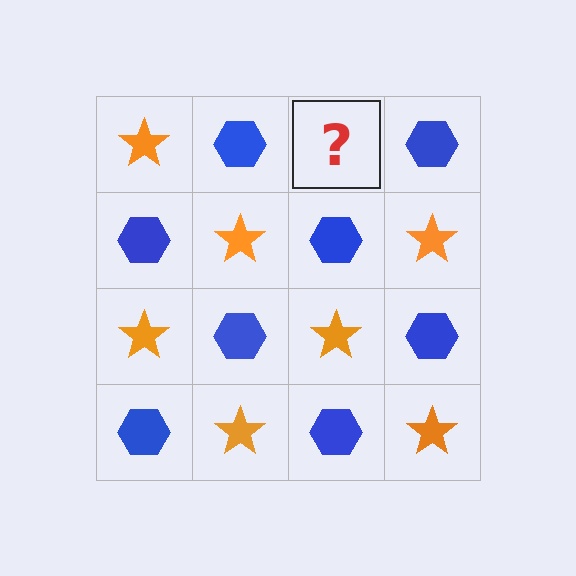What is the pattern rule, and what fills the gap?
The rule is that it alternates orange star and blue hexagon in a checkerboard pattern. The gap should be filled with an orange star.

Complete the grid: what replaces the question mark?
The question mark should be replaced with an orange star.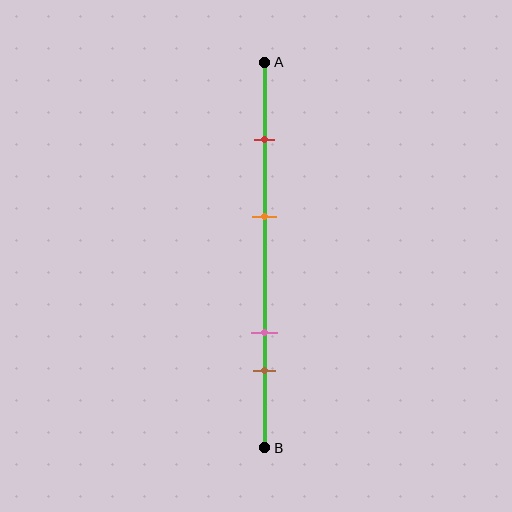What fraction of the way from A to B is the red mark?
The red mark is approximately 20% (0.2) of the way from A to B.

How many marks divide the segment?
There are 4 marks dividing the segment.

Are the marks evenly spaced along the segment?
No, the marks are not evenly spaced.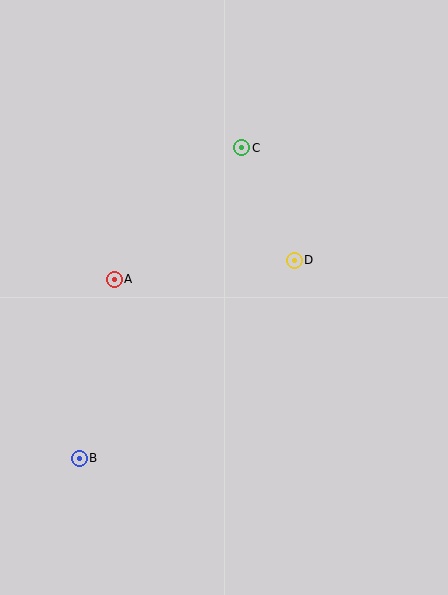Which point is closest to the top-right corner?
Point C is closest to the top-right corner.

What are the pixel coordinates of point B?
Point B is at (79, 458).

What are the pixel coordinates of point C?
Point C is at (242, 148).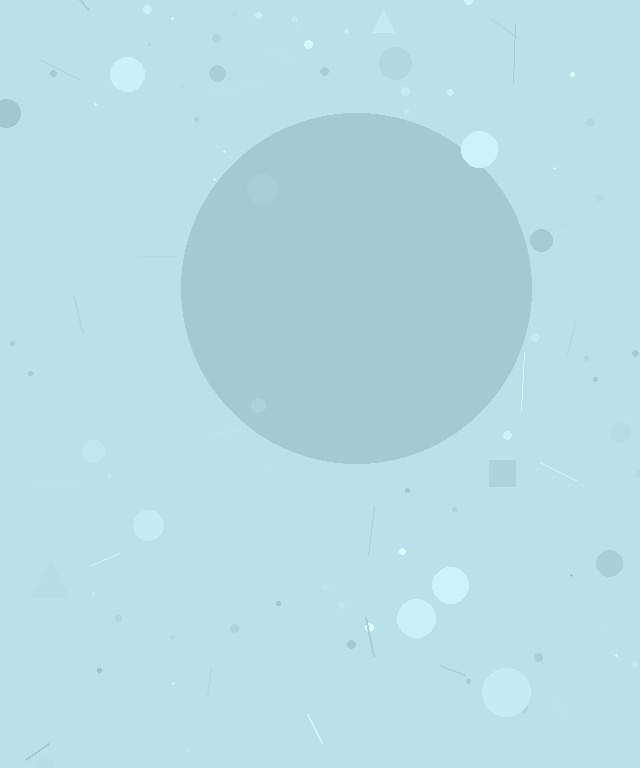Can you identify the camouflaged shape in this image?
The camouflaged shape is a circle.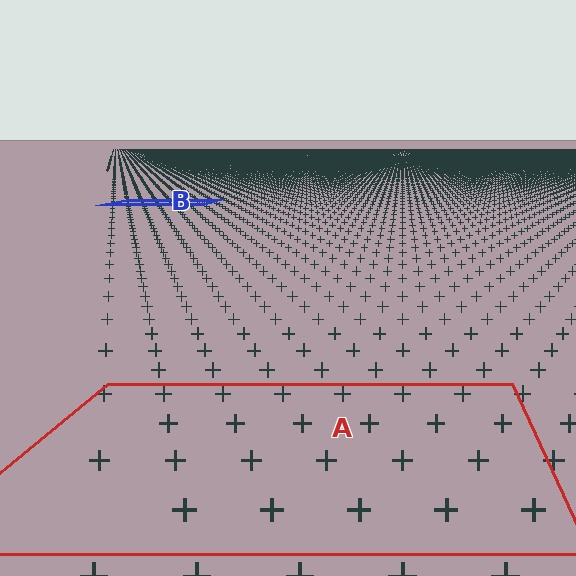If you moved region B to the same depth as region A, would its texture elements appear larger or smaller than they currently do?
They would appear larger. At a closer depth, the same texture elements are projected at a bigger on-screen size.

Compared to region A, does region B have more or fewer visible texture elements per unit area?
Region B has more texture elements per unit area — they are packed more densely because it is farther away.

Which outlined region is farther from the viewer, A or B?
Region B is farther from the viewer — the texture elements inside it appear smaller and more densely packed.